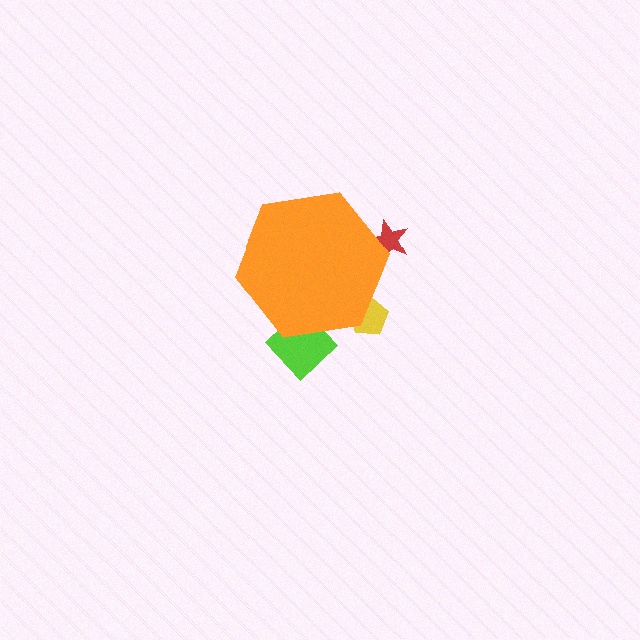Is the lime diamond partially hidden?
Yes, the lime diamond is partially hidden behind the orange hexagon.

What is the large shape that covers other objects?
An orange hexagon.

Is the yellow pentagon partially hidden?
Yes, the yellow pentagon is partially hidden behind the orange hexagon.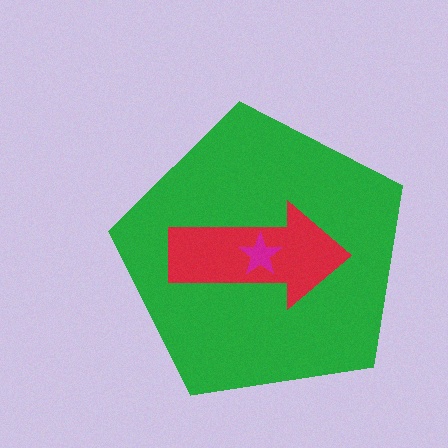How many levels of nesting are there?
3.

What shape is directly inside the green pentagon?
The red arrow.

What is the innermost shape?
The magenta star.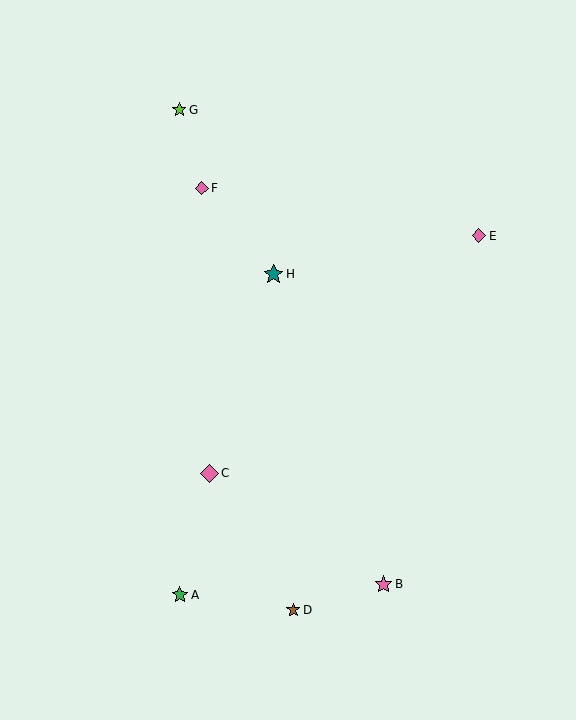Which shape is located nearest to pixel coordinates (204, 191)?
The pink diamond (labeled F) at (202, 188) is nearest to that location.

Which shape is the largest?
The teal star (labeled H) is the largest.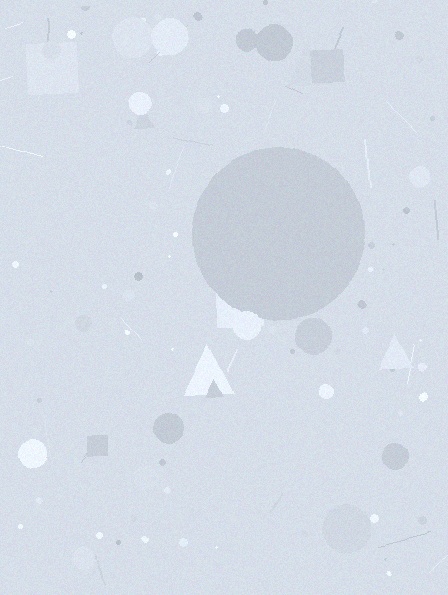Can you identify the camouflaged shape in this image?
The camouflaged shape is a circle.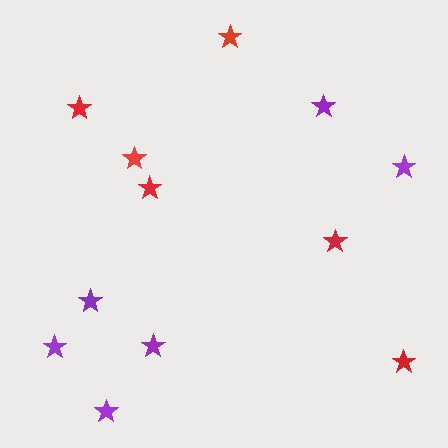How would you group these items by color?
There are 2 groups: one group of purple stars (6) and one group of red stars (6).